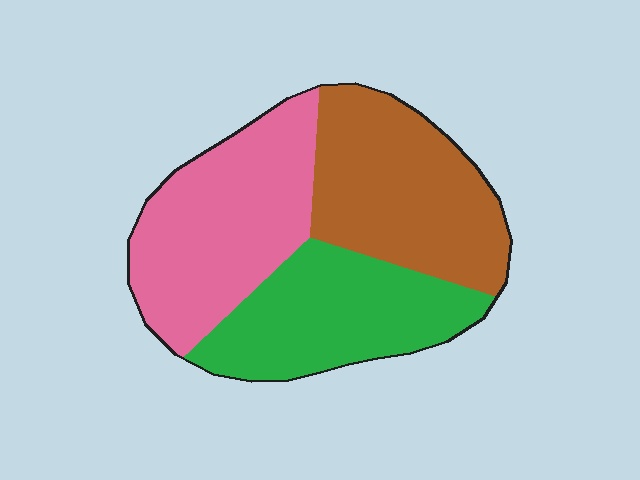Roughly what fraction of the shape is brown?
Brown covers around 35% of the shape.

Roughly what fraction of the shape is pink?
Pink takes up about three eighths (3/8) of the shape.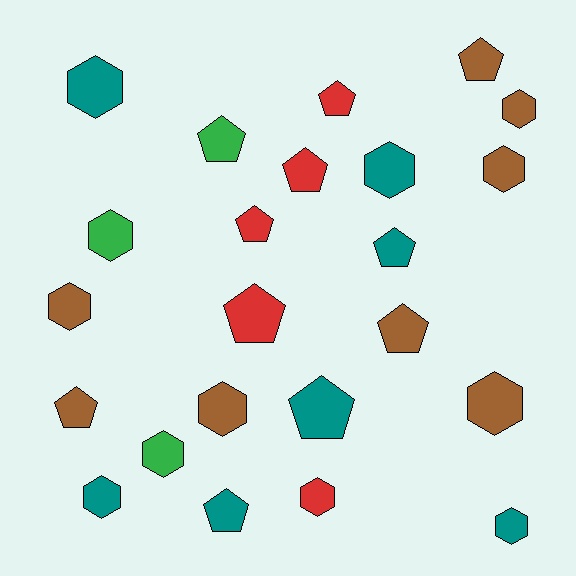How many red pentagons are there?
There are 4 red pentagons.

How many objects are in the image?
There are 23 objects.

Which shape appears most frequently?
Hexagon, with 12 objects.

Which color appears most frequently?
Brown, with 8 objects.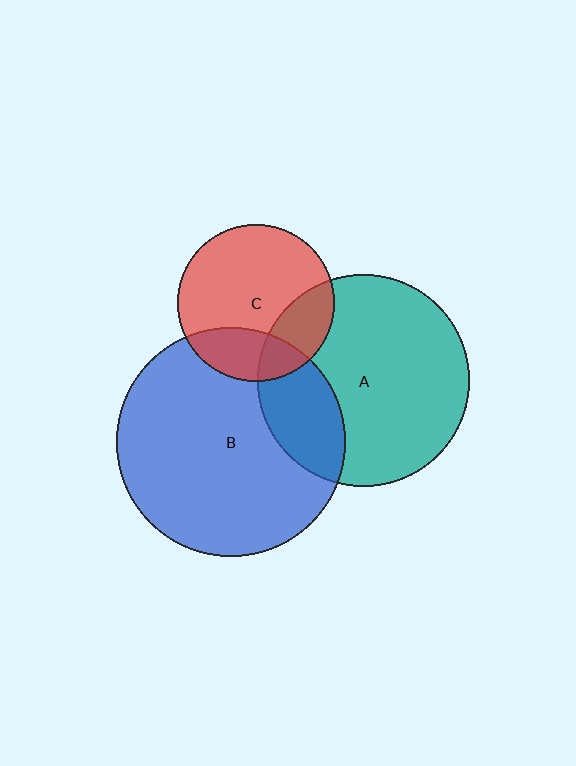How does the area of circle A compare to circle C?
Approximately 1.8 times.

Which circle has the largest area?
Circle B (blue).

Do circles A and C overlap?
Yes.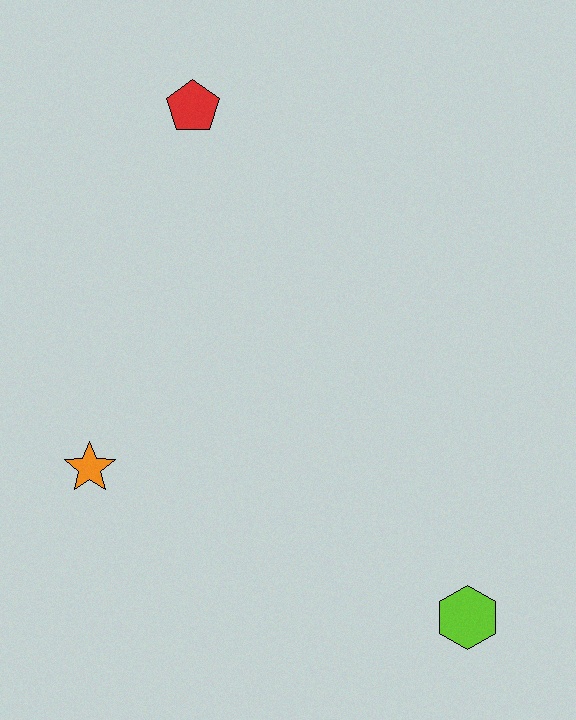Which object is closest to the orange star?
The red pentagon is closest to the orange star.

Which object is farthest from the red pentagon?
The lime hexagon is farthest from the red pentagon.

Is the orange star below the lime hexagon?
No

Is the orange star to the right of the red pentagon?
No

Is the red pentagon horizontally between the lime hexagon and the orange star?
Yes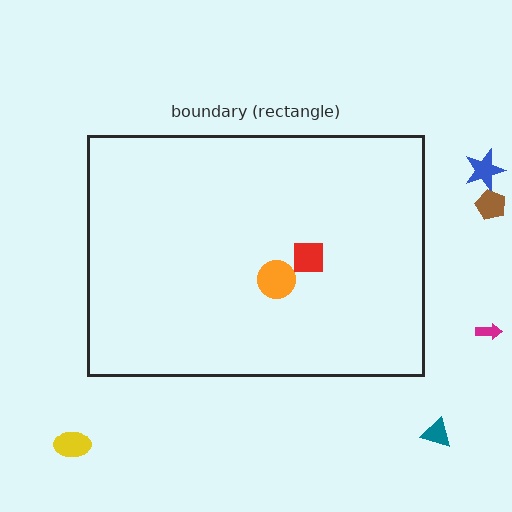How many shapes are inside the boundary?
2 inside, 5 outside.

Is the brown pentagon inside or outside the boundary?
Outside.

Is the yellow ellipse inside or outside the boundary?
Outside.